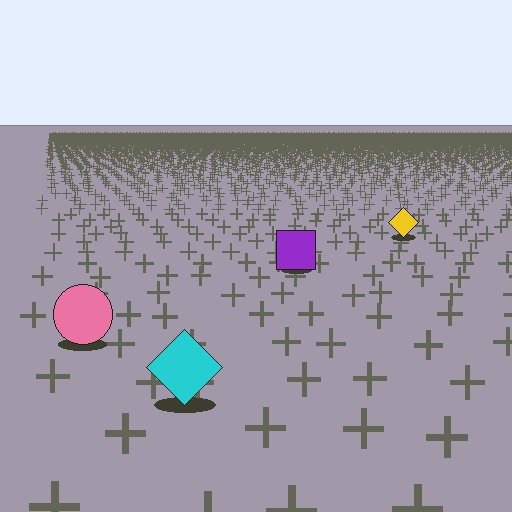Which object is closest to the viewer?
The cyan diamond is closest. The texture marks near it are larger and more spread out.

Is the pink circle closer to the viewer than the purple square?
Yes. The pink circle is closer — you can tell from the texture gradient: the ground texture is coarser near it.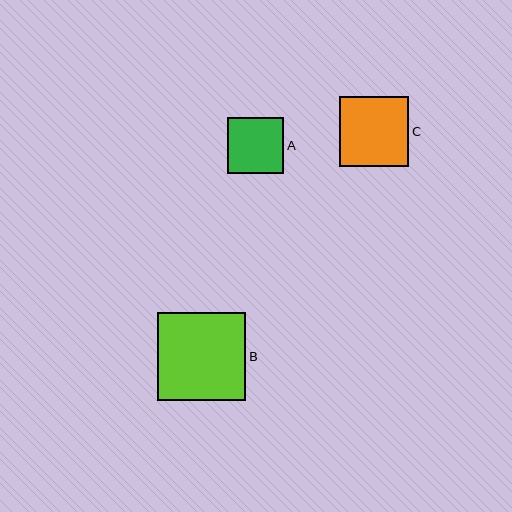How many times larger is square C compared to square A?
Square C is approximately 1.2 times the size of square A.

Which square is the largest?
Square B is the largest with a size of approximately 88 pixels.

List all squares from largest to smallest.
From largest to smallest: B, C, A.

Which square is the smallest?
Square A is the smallest with a size of approximately 56 pixels.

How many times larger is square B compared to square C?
Square B is approximately 1.3 times the size of square C.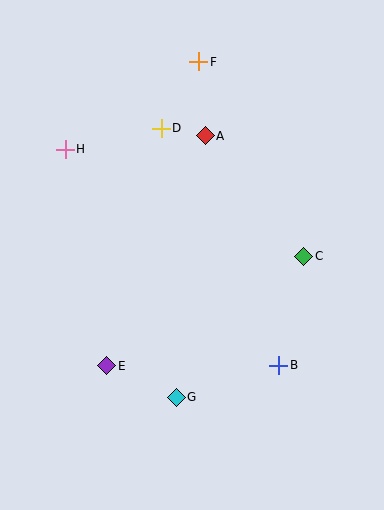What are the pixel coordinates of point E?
Point E is at (107, 366).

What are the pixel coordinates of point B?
Point B is at (279, 365).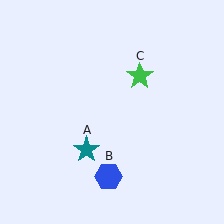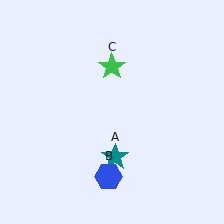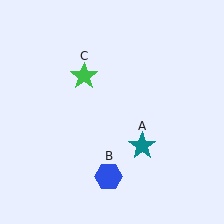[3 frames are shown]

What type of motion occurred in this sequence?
The teal star (object A), green star (object C) rotated counterclockwise around the center of the scene.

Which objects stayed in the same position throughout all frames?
Blue hexagon (object B) remained stationary.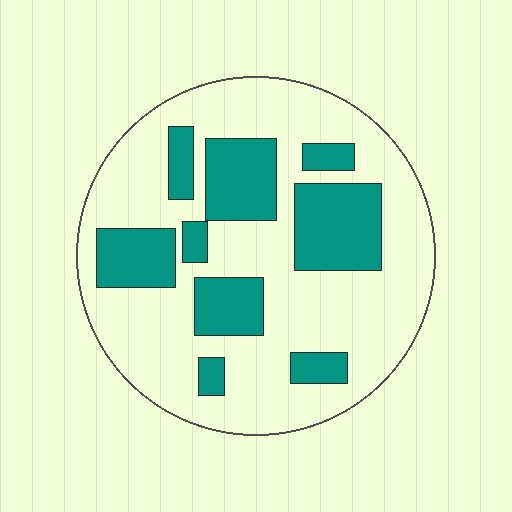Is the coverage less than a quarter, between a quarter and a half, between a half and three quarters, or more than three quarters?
Between a quarter and a half.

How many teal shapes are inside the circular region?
9.